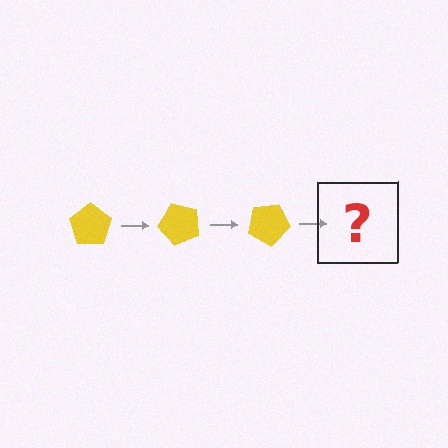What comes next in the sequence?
The next element should be a yellow pentagon rotated 150 degrees.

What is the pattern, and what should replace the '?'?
The pattern is that the pentagon rotates 50 degrees each step. The '?' should be a yellow pentagon rotated 150 degrees.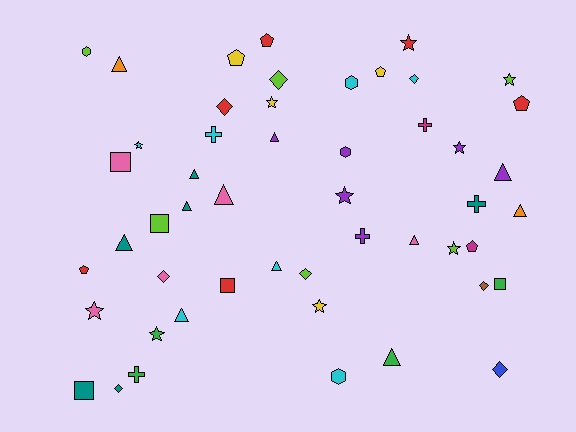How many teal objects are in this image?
There are 6 teal objects.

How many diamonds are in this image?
There are 8 diamonds.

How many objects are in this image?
There are 50 objects.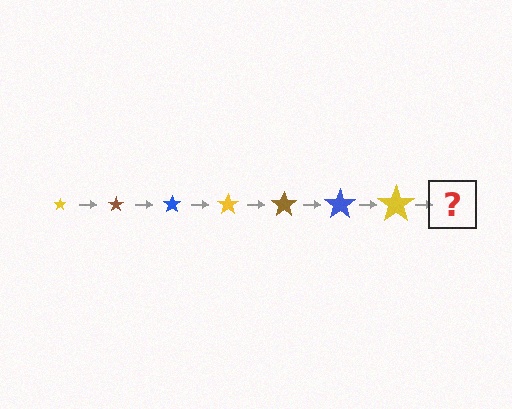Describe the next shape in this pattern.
It should be a brown star, larger than the previous one.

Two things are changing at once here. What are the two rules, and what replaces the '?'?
The two rules are that the star grows larger each step and the color cycles through yellow, brown, and blue. The '?' should be a brown star, larger than the previous one.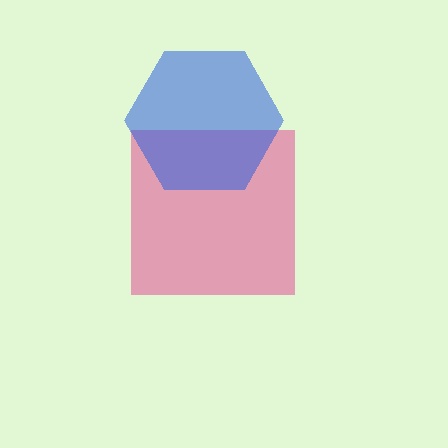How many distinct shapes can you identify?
There are 2 distinct shapes: a pink square, a blue hexagon.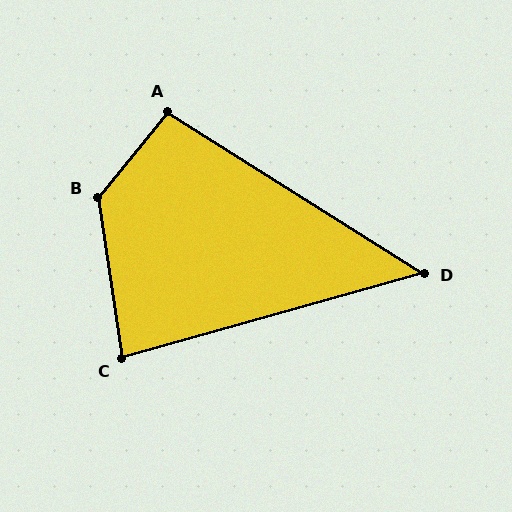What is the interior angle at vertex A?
Approximately 97 degrees (obtuse).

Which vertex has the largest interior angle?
B, at approximately 132 degrees.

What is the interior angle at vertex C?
Approximately 83 degrees (acute).